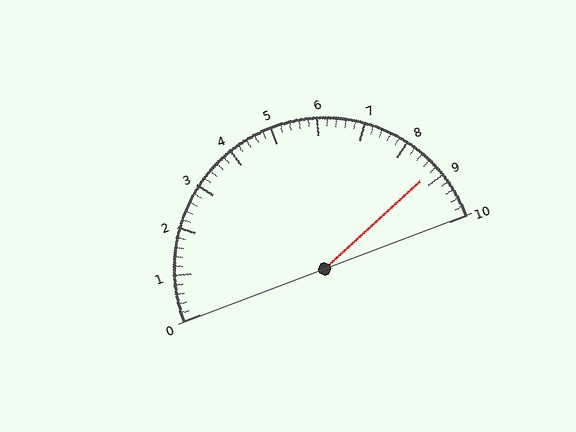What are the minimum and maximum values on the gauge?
The gauge ranges from 0 to 10.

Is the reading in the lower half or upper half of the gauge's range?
The reading is in the upper half of the range (0 to 10).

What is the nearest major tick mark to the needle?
The nearest major tick mark is 9.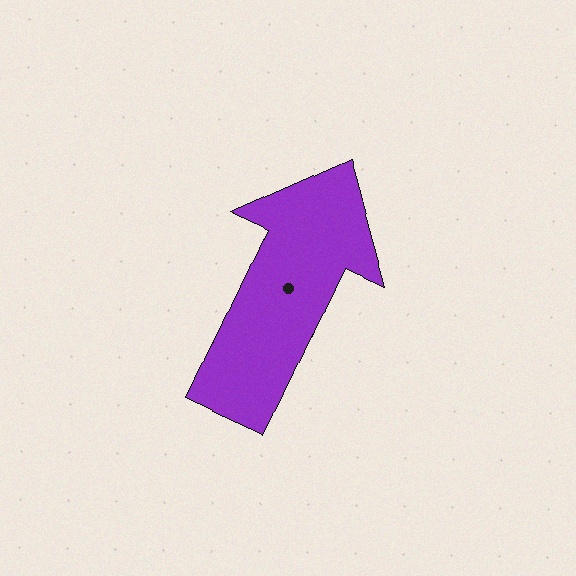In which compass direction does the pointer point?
Northeast.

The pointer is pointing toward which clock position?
Roughly 1 o'clock.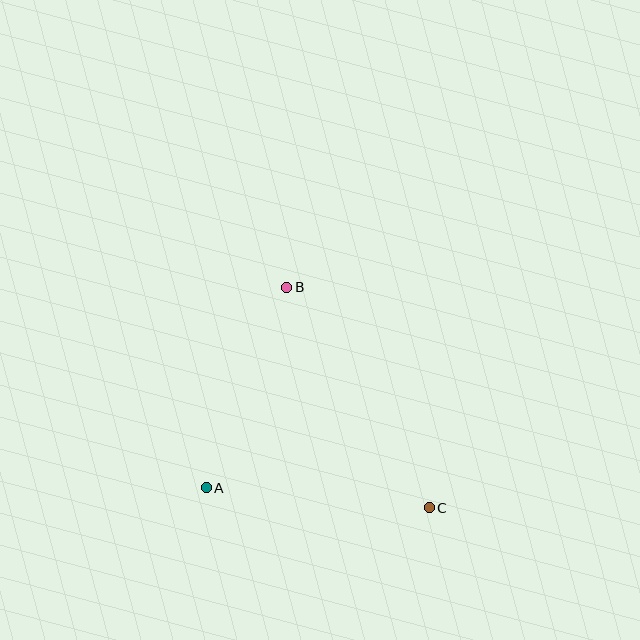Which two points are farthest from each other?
Points B and C are farthest from each other.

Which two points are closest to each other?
Points A and B are closest to each other.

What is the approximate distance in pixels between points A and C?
The distance between A and C is approximately 224 pixels.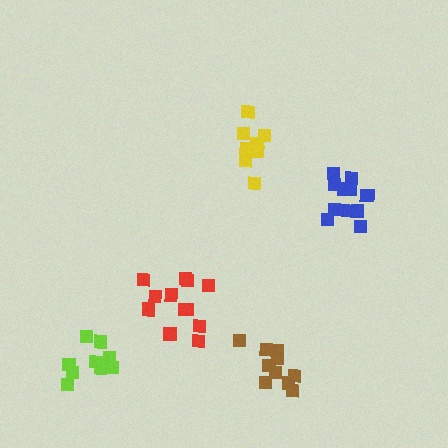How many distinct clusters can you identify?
There are 5 distinct clusters.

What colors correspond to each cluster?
The clusters are colored: yellow, blue, brown, red, lime.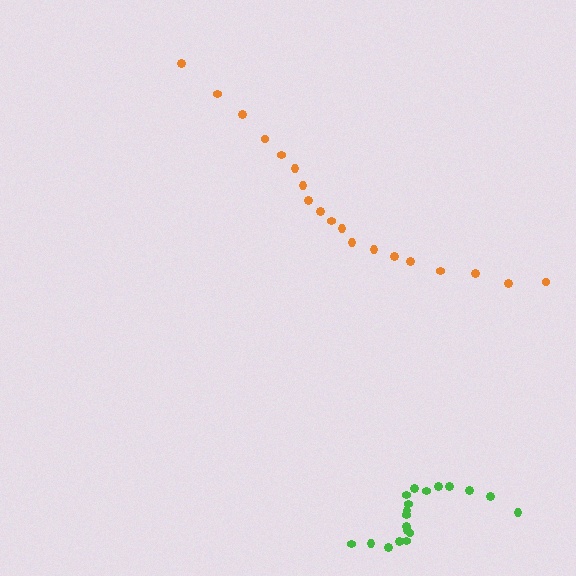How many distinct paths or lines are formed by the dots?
There are 2 distinct paths.